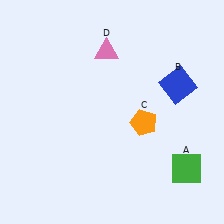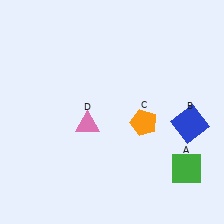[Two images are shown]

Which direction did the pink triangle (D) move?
The pink triangle (D) moved down.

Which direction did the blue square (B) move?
The blue square (B) moved down.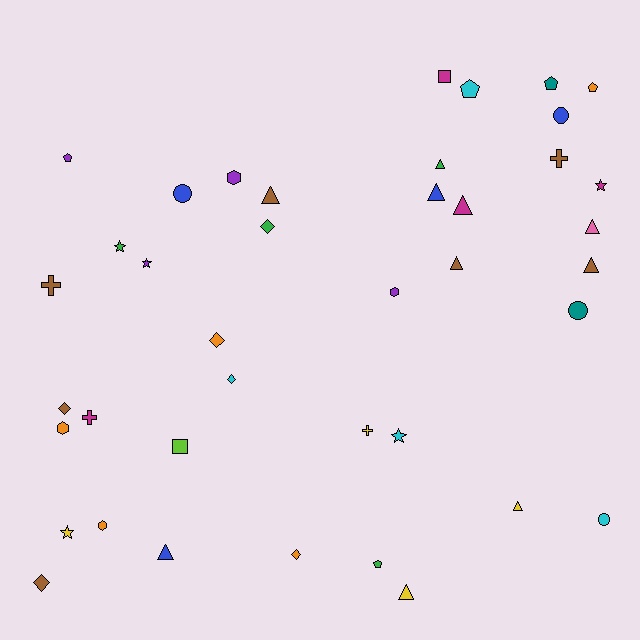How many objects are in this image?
There are 40 objects.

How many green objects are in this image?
There are 4 green objects.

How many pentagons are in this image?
There are 5 pentagons.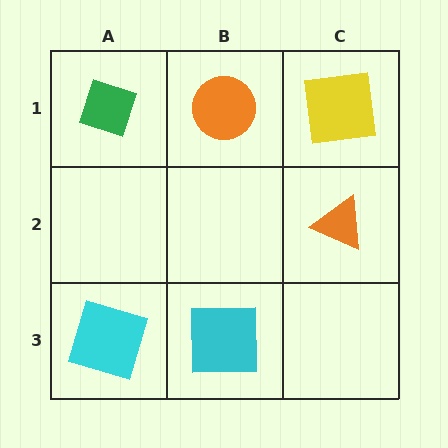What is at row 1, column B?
An orange circle.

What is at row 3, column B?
A cyan square.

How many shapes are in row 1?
3 shapes.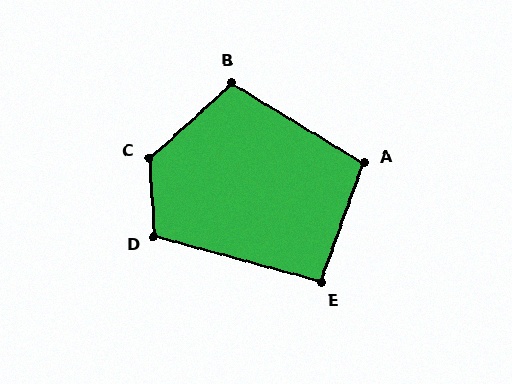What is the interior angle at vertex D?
Approximately 108 degrees (obtuse).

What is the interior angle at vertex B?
Approximately 106 degrees (obtuse).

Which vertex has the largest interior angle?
C, at approximately 129 degrees.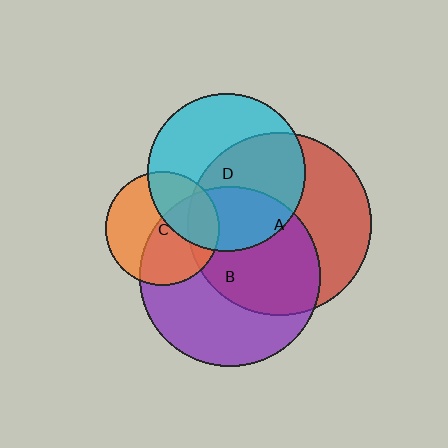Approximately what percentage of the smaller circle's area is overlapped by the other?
Approximately 50%.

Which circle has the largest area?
Circle A (red).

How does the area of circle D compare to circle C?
Approximately 1.9 times.